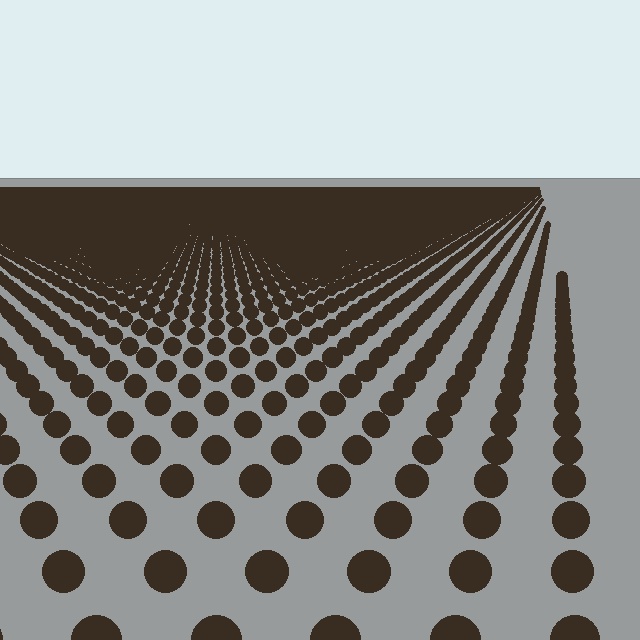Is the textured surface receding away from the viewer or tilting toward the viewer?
The surface is receding away from the viewer. Texture elements get smaller and denser toward the top.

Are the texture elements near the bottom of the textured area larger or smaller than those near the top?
Larger. Near the bottom, elements are closer to the viewer and appear at a bigger on-screen size.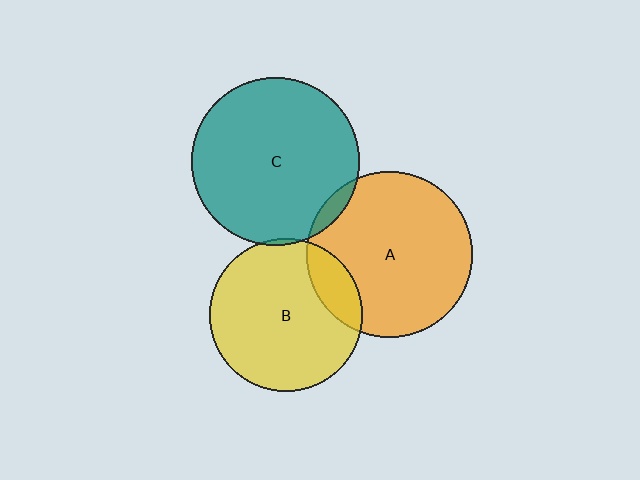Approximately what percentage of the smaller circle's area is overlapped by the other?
Approximately 5%.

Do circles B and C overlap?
Yes.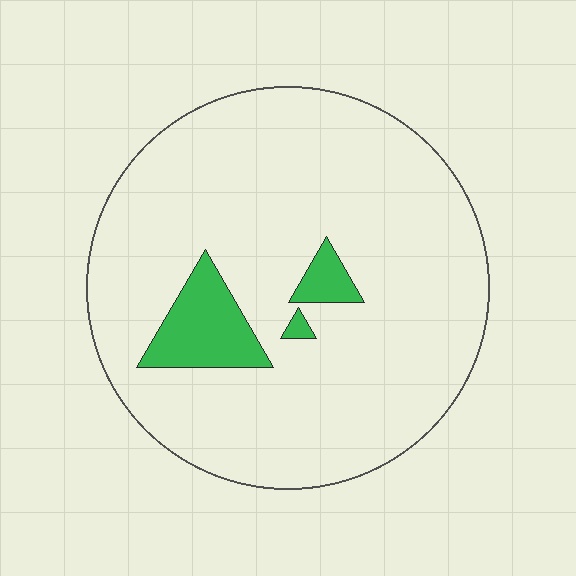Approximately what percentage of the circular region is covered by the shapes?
Approximately 10%.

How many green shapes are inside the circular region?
3.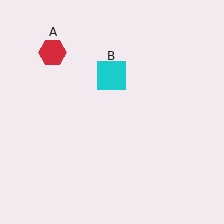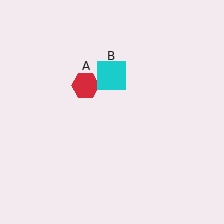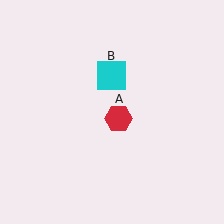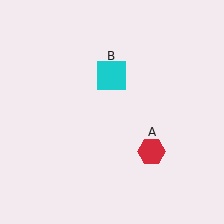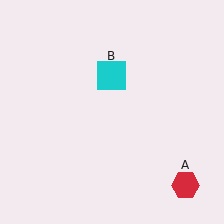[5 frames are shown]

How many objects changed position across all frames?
1 object changed position: red hexagon (object A).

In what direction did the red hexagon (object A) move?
The red hexagon (object A) moved down and to the right.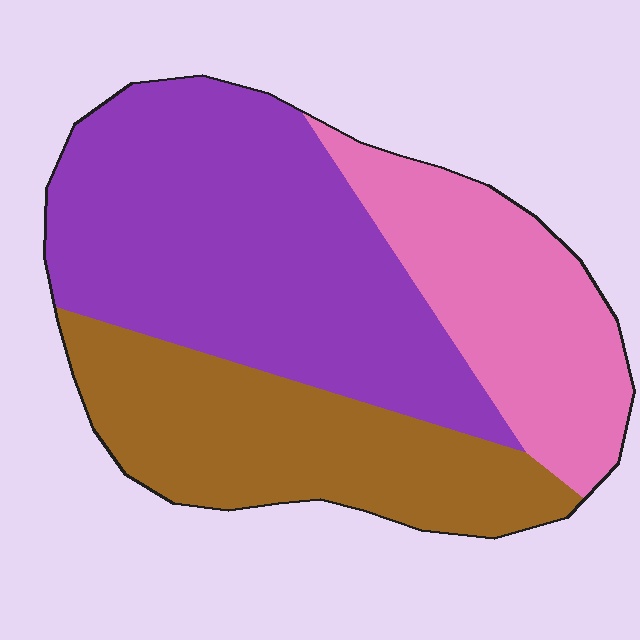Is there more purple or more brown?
Purple.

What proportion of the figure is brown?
Brown takes up between a quarter and a half of the figure.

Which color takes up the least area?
Pink, at roughly 25%.